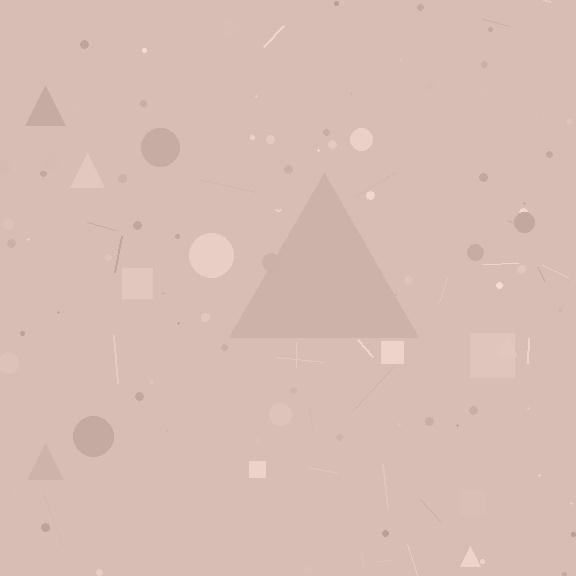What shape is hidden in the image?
A triangle is hidden in the image.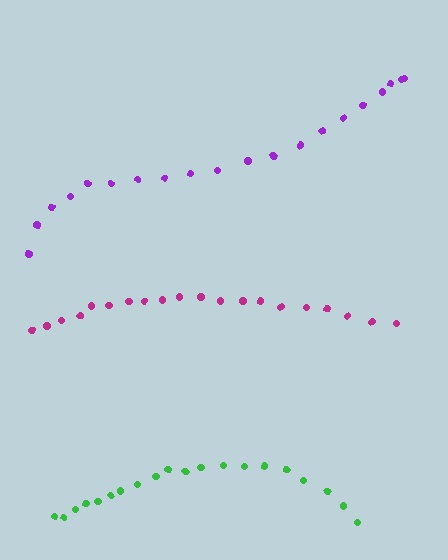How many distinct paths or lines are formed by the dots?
There are 3 distinct paths.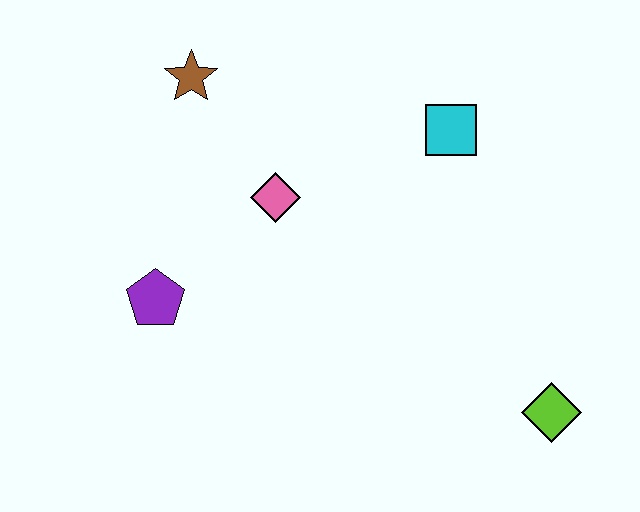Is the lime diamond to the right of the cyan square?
Yes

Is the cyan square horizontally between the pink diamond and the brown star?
No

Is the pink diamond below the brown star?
Yes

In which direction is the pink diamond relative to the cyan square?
The pink diamond is to the left of the cyan square.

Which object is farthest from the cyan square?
The purple pentagon is farthest from the cyan square.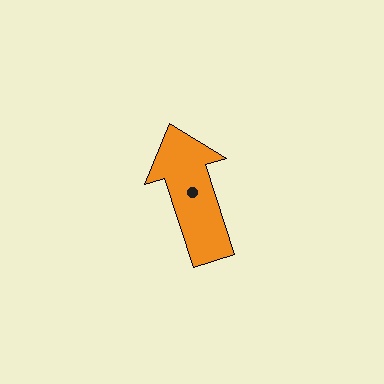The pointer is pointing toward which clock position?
Roughly 11 o'clock.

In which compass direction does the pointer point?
North.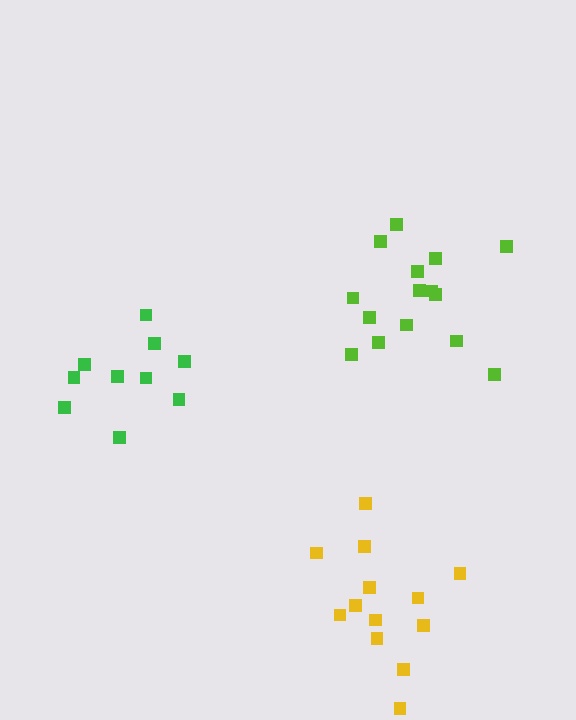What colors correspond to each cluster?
The clusters are colored: green, lime, yellow.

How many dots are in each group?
Group 1: 10 dots, Group 2: 15 dots, Group 3: 13 dots (38 total).